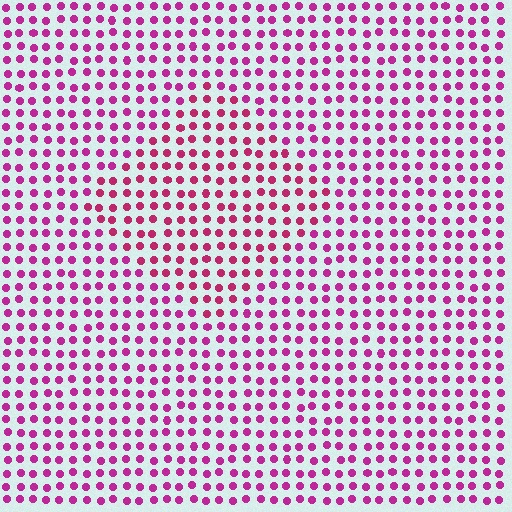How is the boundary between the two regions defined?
The boundary is defined purely by a slight shift in hue (about 18 degrees). Spacing, size, and orientation are identical on both sides.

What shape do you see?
I see a diamond.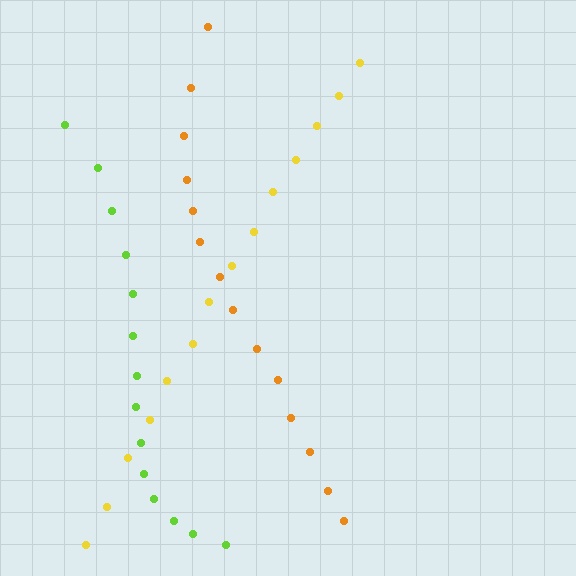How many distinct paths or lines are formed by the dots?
There are 3 distinct paths.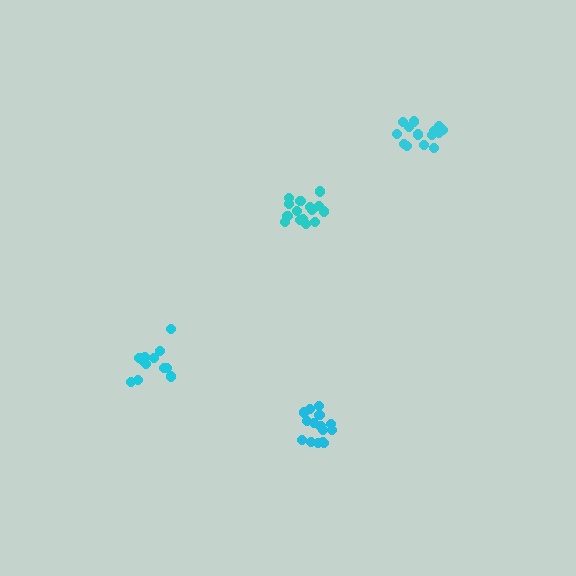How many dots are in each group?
Group 1: 15 dots, Group 2: 14 dots, Group 3: 13 dots, Group 4: 15 dots (57 total).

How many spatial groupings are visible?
There are 4 spatial groupings.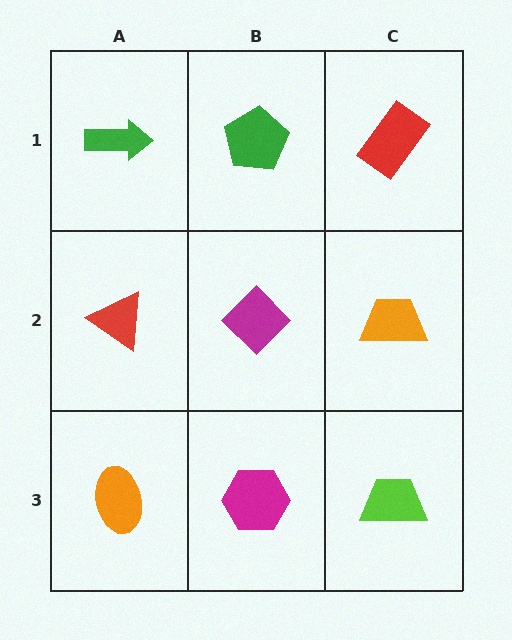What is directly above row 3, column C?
An orange trapezoid.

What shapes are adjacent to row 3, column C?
An orange trapezoid (row 2, column C), a magenta hexagon (row 3, column B).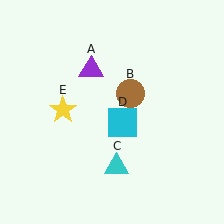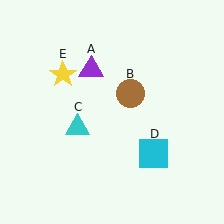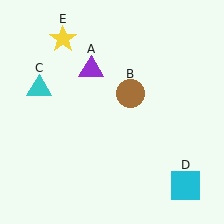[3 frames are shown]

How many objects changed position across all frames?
3 objects changed position: cyan triangle (object C), cyan square (object D), yellow star (object E).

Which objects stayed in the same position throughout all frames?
Purple triangle (object A) and brown circle (object B) remained stationary.